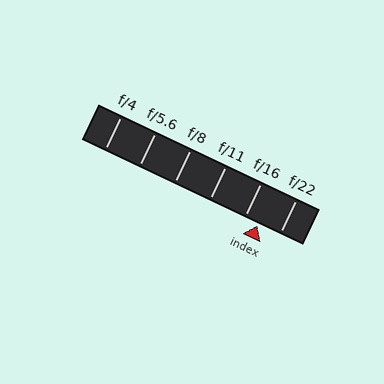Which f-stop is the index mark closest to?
The index mark is closest to f/16.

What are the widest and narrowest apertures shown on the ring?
The widest aperture shown is f/4 and the narrowest is f/22.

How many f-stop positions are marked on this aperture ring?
There are 6 f-stop positions marked.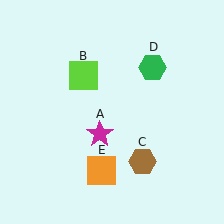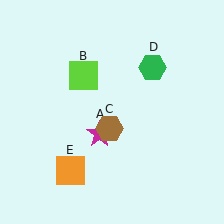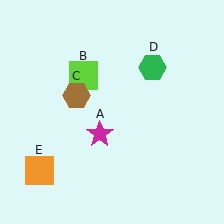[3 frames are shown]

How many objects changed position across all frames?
2 objects changed position: brown hexagon (object C), orange square (object E).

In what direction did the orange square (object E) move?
The orange square (object E) moved left.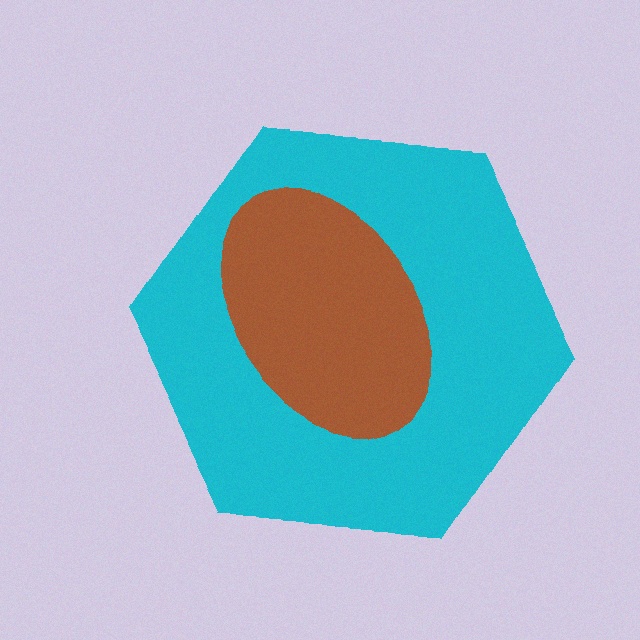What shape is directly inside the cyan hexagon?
The brown ellipse.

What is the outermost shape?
The cyan hexagon.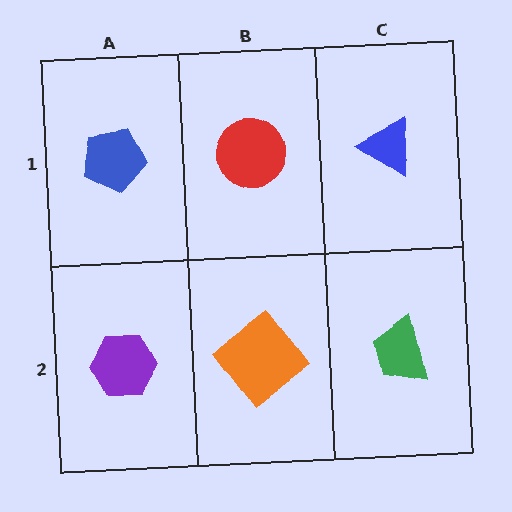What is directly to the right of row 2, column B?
A green trapezoid.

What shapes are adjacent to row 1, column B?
An orange diamond (row 2, column B), a blue pentagon (row 1, column A), a blue triangle (row 1, column C).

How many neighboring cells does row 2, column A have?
2.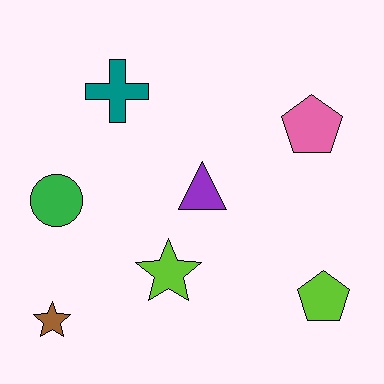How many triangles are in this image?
There is 1 triangle.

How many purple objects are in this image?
There is 1 purple object.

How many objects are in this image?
There are 7 objects.